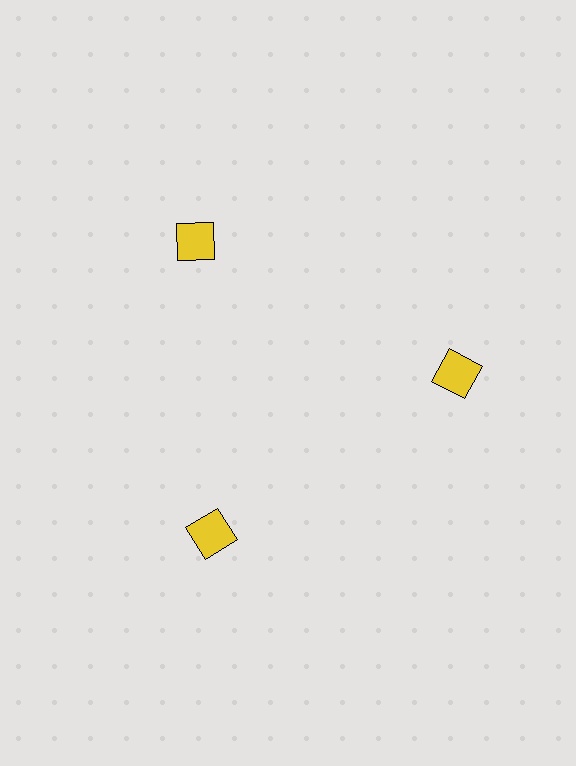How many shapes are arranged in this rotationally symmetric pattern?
There are 3 shapes, arranged in 3 groups of 1.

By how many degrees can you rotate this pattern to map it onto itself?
The pattern maps onto itself every 120 degrees of rotation.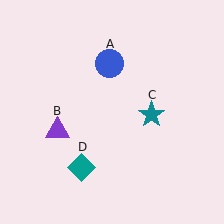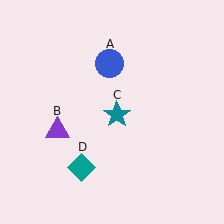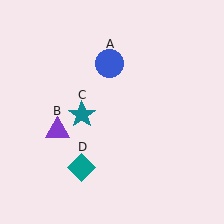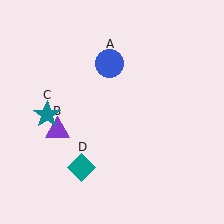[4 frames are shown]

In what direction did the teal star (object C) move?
The teal star (object C) moved left.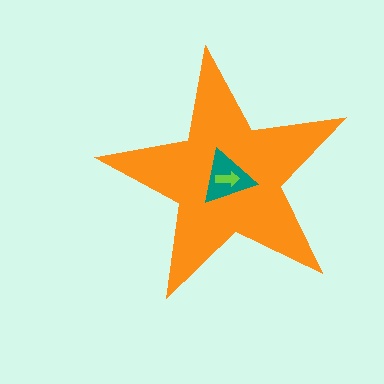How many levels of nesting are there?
3.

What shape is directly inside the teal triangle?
The lime arrow.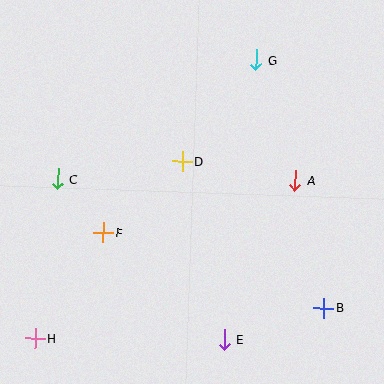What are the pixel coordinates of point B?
Point B is at (324, 308).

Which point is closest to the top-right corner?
Point G is closest to the top-right corner.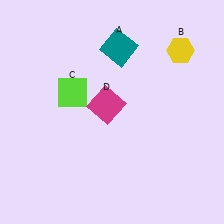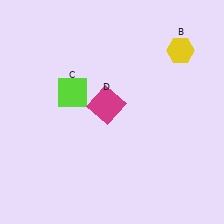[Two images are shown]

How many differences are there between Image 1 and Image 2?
There is 1 difference between the two images.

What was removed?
The teal square (A) was removed in Image 2.